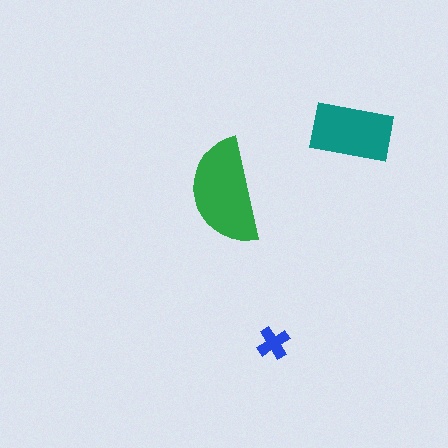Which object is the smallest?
The blue cross.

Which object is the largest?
The green semicircle.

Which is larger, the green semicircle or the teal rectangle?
The green semicircle.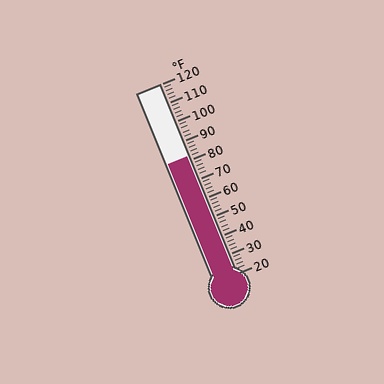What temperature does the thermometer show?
The thermometer shows approximately 82°F.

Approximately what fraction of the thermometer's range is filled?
The thermometer is filled to approximately 60% of its range.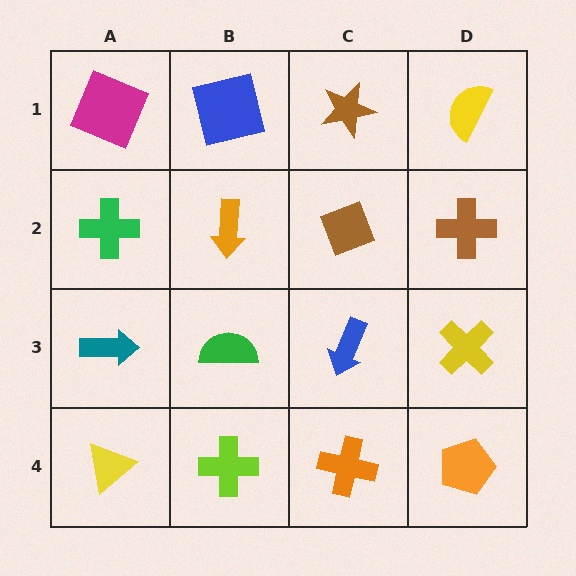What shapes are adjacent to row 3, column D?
A brown cross (row 2, column D), an orange pentagon (row 4, column D), a blue arrow (row 3, column C).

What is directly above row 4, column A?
A teal arrow.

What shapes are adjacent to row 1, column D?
A brown cross (row 2, column D), a brown star (row 1, column C).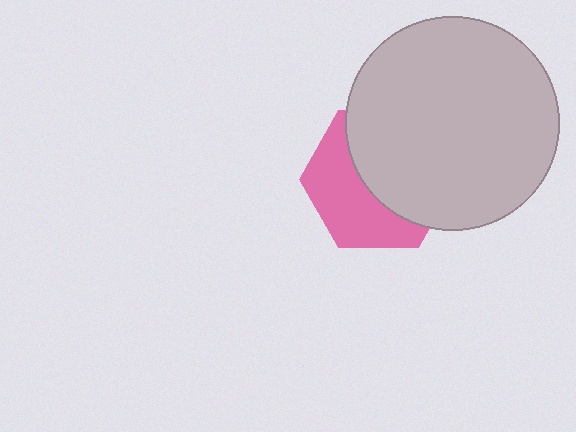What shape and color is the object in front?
The object in front is a light gray circle.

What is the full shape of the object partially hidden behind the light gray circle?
The partially hidden object is a pink hexagon.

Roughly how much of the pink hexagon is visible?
A small part of it is visible (roughly 45%).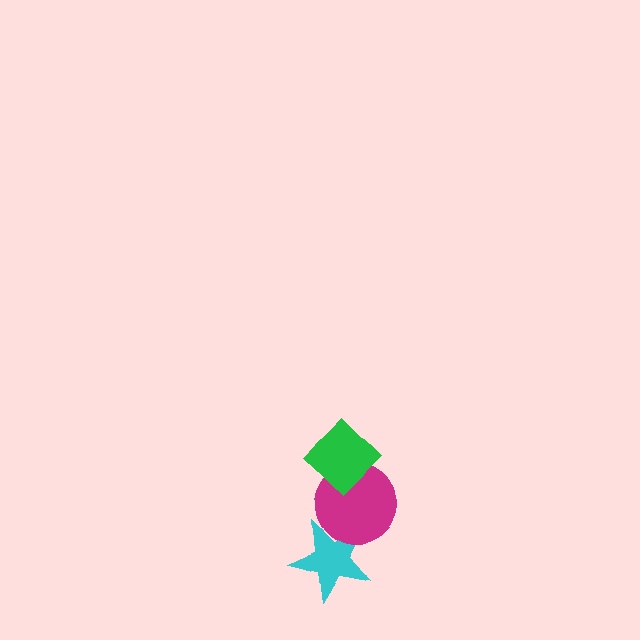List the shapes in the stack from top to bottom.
From top to bottom: the green diamond, the magenta circle, the cyan star.